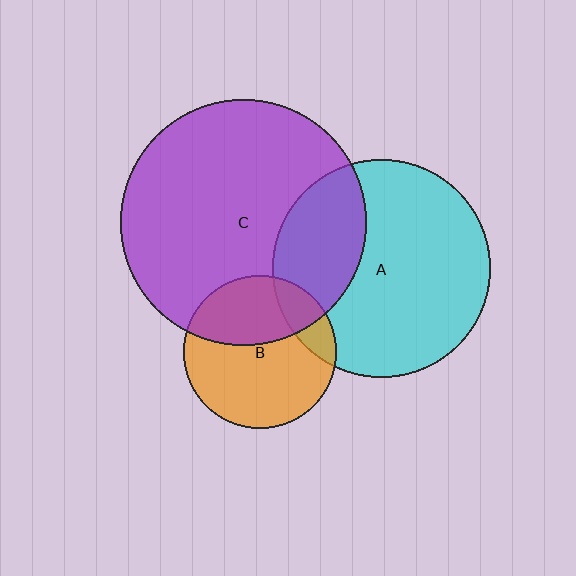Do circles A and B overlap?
Yes.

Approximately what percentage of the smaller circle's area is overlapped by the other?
Approximately 15%.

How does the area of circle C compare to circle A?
Approximately 1.3 times.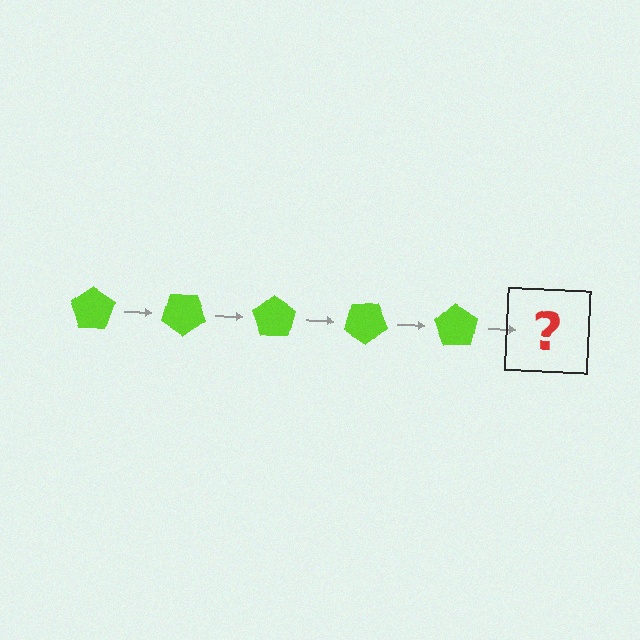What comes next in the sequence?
The next element should be a lime pentagon rotated 175 degrees.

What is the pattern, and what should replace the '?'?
The pattern is that the pentagon rotates 35 degrees each step. The '?' should be a lime pentagon rotated 175 degrees.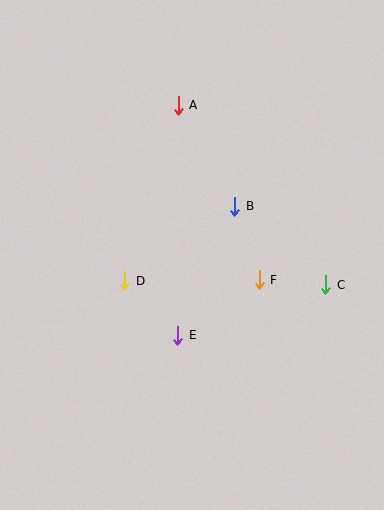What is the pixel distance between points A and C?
The distance between A and C is 232 pixels.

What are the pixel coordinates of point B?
Point B is at (235, 206).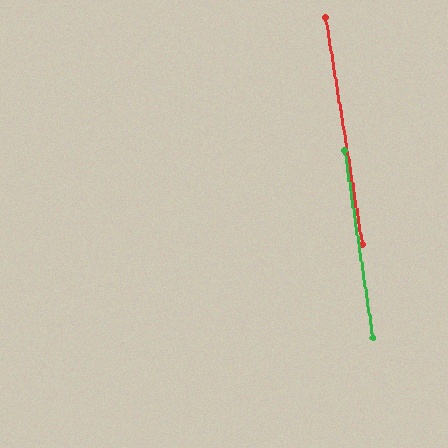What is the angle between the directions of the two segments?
Approximately 0 degrees.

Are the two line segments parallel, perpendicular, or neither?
Parallel — their directions differ by only 0.5°.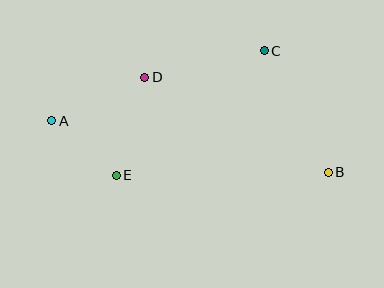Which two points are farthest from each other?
Points A and B are farthest from each other.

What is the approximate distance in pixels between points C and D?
The distance between C and D is approximately 123 pixels.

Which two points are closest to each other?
Points A and E are closest to each other.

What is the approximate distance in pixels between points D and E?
The distance between D and E is approximately 102 pixels.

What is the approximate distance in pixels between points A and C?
The distance between A and C is approximately 224 pixels.